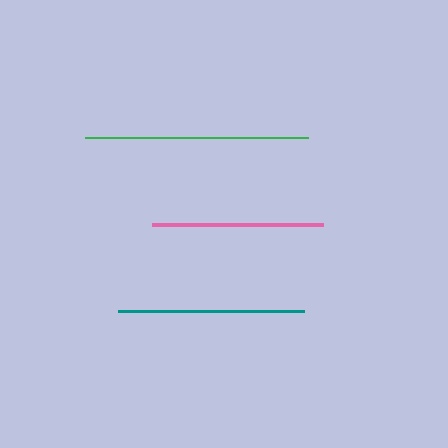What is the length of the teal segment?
The teal segment is approximately 186 pixels long.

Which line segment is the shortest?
The pink line is the shortest at approximately 171 pixels.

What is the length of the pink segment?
The pink segment is approximately 171 pixels long.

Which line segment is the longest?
The green line is the longest at approximately 223 pixels.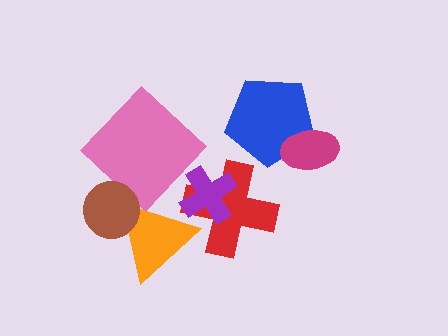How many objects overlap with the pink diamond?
0 objects overlap with the pink diamond.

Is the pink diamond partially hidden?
No, no other shape covers it.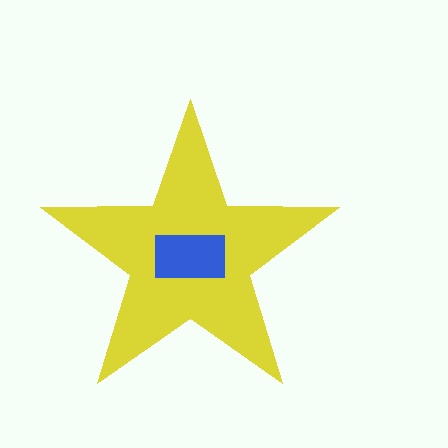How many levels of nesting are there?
2.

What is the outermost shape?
The yellow star.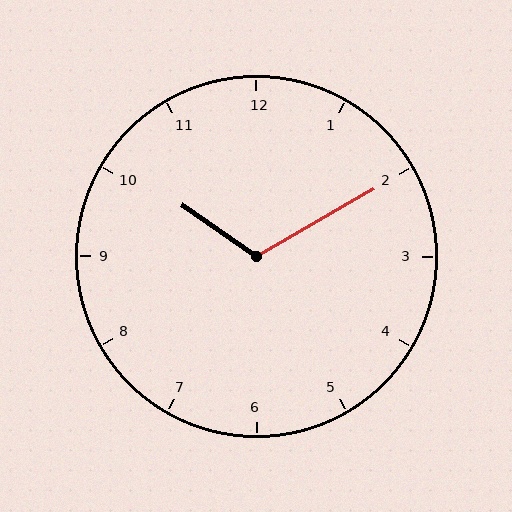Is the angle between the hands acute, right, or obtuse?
It is obtuse.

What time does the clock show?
10:10.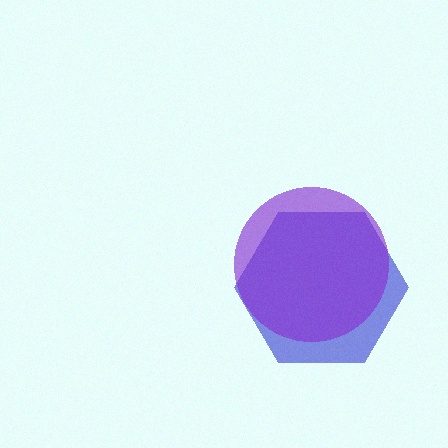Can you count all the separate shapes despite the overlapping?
Yes, there are 2 separate shapes.